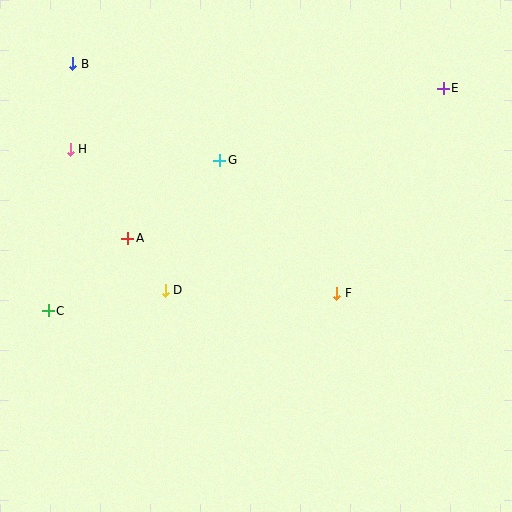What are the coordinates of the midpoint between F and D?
The midpoint between F and D is at (251, 292).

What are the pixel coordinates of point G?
Point G is at (220, 160).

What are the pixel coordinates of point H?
Point H is at (70, 149).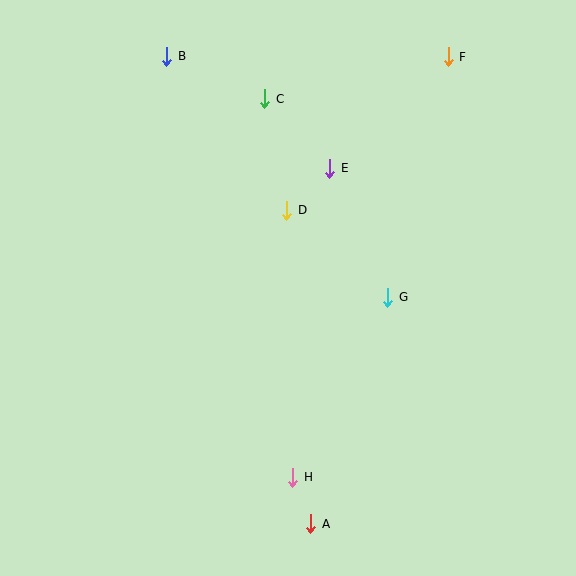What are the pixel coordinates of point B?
Point B is at (167, 56).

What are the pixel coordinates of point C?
Point C is at (265, 99).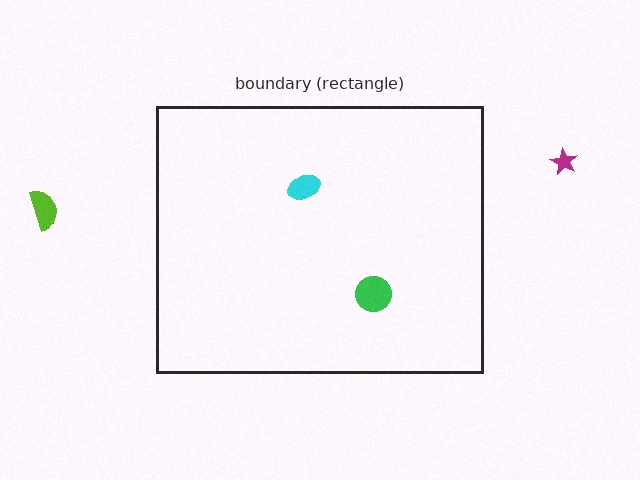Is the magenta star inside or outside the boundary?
Outside.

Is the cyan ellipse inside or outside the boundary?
Inside.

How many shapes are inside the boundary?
2 inside, 2 outside.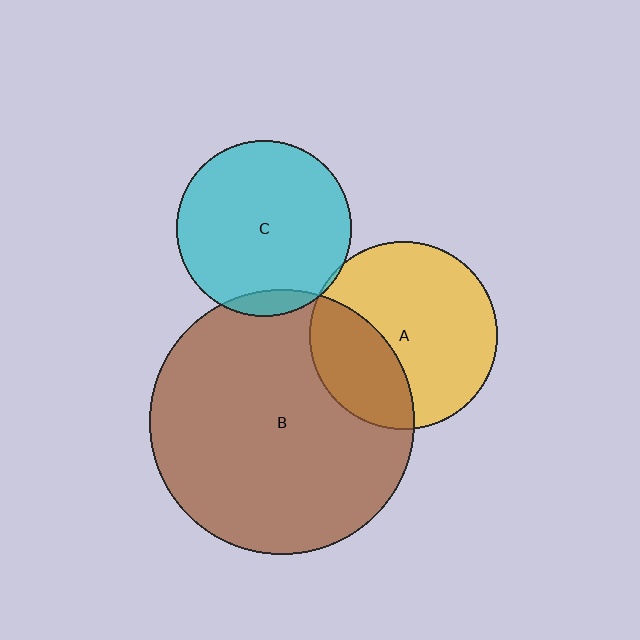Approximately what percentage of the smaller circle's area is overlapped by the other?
Approximately 5%.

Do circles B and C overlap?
Yes.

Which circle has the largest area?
Circle B (brown).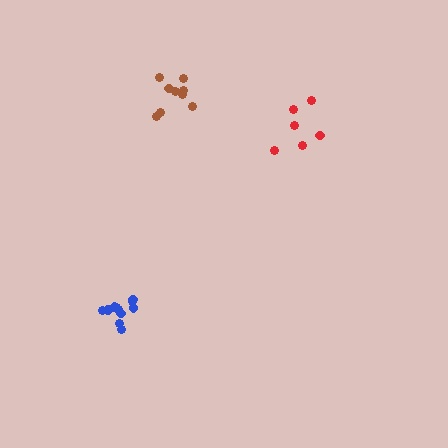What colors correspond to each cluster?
The clusters are colored: blue, red, brown.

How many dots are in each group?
Group 1: 11 dots, Group 2: 6 dots, Group 3: 10 dots (27 total).